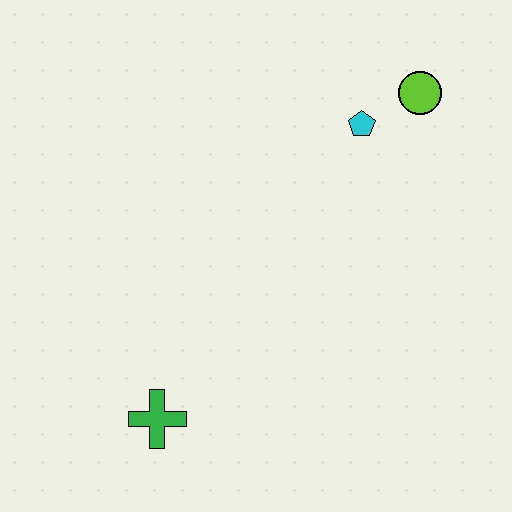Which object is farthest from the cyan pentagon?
The green cross is farthest from the cyan pentagon.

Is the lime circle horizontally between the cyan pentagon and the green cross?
No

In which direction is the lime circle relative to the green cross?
The lime circle is above the green cross.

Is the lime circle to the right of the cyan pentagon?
Yes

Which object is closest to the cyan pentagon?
The lime circle is closest to the cyan pentagon.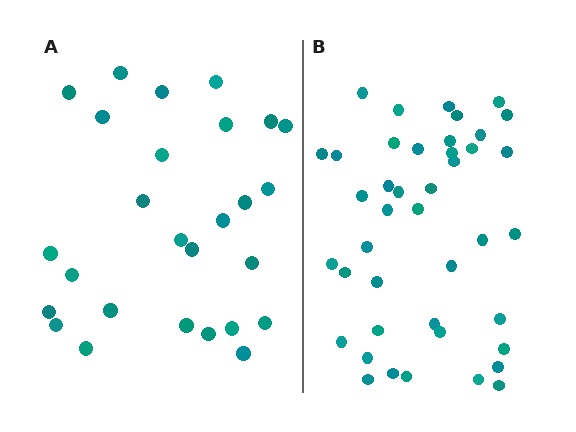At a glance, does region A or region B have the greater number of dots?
Region B (the right region) has more dots.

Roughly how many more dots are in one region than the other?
Region B has approximately 15 more dots than region A.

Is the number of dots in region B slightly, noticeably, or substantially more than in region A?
Region B has substantially more. The ratio is roughly 1.6 to 1.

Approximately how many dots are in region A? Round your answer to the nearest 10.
About 30 dots. (The exact count is 27, which rounds to 30.)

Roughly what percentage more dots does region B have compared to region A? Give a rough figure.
About 55% more.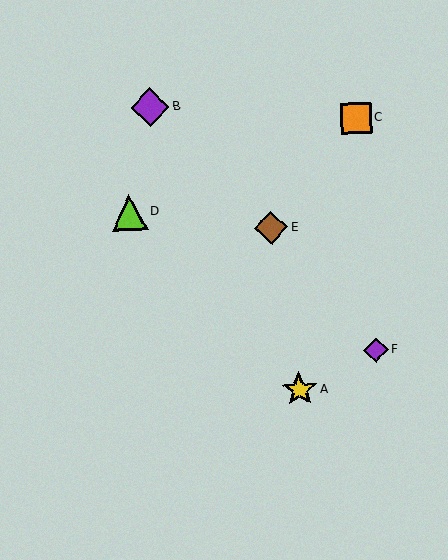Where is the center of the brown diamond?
The center of the brown diamond is at (271, 228).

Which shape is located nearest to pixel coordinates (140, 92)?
The purple diamond (labeled B) at (150, 107) is nearest to that location.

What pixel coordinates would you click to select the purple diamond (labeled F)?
Click at (376, 350) to select the purple diamond F.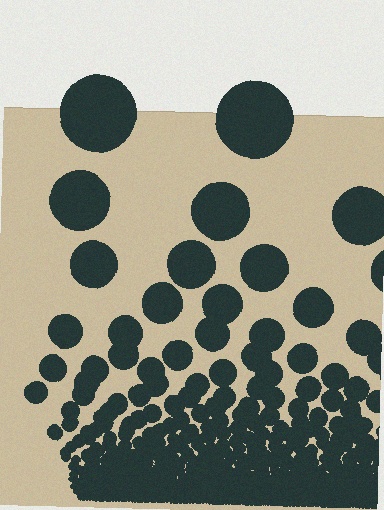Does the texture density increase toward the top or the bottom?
Density increases toward the bottom.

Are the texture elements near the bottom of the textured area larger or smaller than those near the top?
Smaller. The gradient is inverted — elements near the bottom are smaller and denser.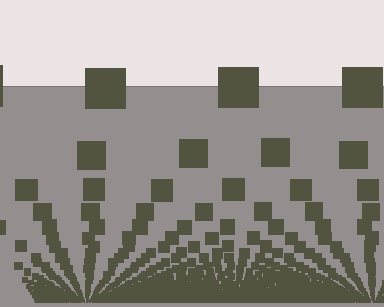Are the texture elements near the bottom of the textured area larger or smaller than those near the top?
Smaller. The gradient is inverted — elements near the bottom are smaller and denser.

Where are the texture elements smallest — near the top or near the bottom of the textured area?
Near the bottom.